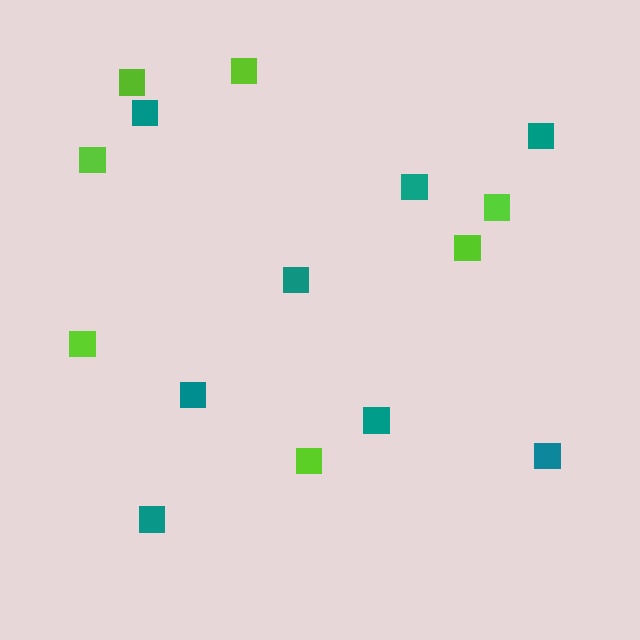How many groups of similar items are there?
There are 2 groups: one group of teal squares (8) and one group of lime squares (7).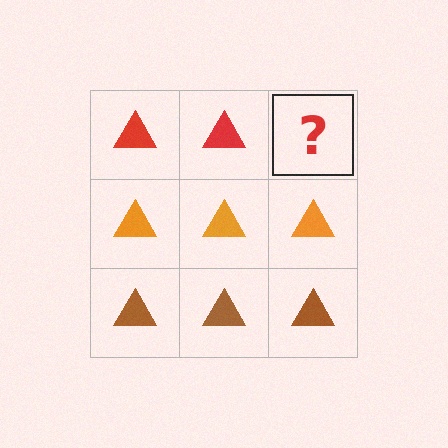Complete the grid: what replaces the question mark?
The question mark should be replaced with a red triangle.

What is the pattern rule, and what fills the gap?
The rule is that each row has a consistent color. The gap should be filled with a red triangle.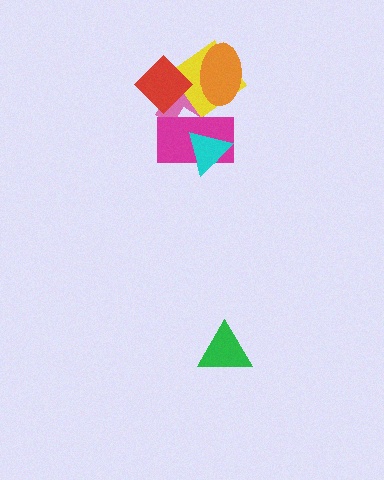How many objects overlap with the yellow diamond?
4 objects overlap with the yellow diamond.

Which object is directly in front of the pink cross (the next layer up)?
The yellow diamond is directly in front of the pink cross.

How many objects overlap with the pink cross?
4 objects overlap with the pink cross.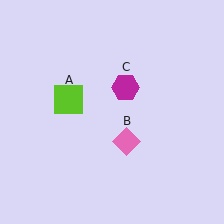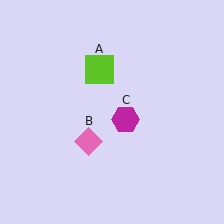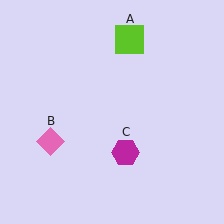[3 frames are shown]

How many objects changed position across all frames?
3 objects changed position: lime square (object A), pink diamond (object B), magenta hexagon (object C).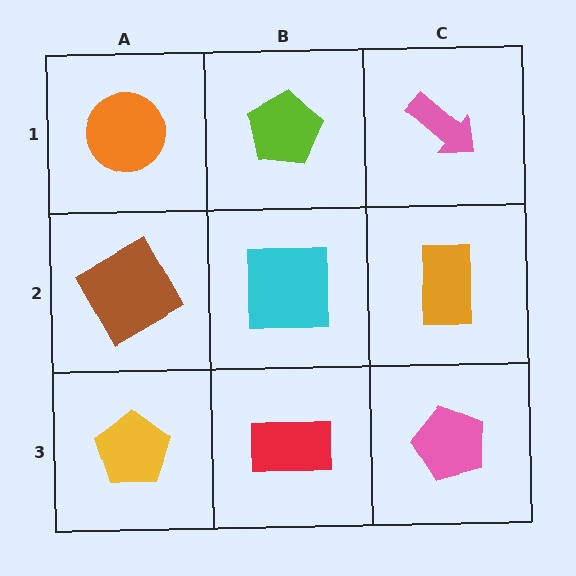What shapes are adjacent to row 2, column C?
A pink arrow (row 1, column C), a pink pentagon (row 3, column C), a cyan square (row 2, column B).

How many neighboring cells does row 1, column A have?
2.